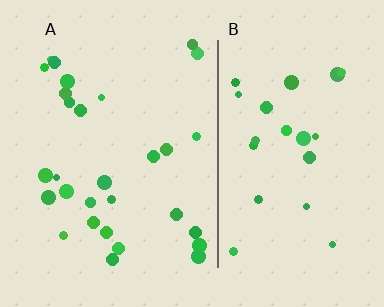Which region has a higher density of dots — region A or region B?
A (the left).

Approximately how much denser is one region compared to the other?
Approximately 1.3× — region A over region B.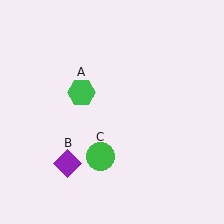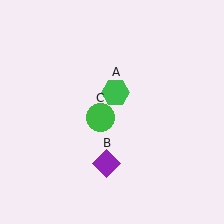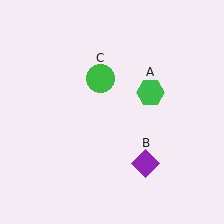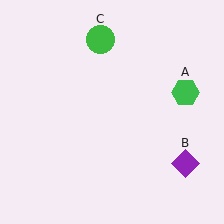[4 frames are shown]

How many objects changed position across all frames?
3 objects changed position: green hexagon (object A), purple diamond (object B), green circle (object C).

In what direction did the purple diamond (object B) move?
The purple diamond (object B) moved right.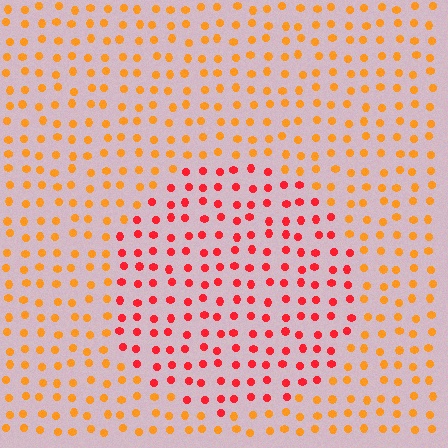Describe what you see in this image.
The image is filled with small orange elements in a uniform arrangement. A circle-shaped region is visible where the elements are tinted to a slightly different hue, forming a subtle color boundary.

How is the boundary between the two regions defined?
The boundary is defined purely by a slight shift in hue (about 38 degrees). Spacing, size, and orientation are identical on both sides.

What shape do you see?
I see a circle.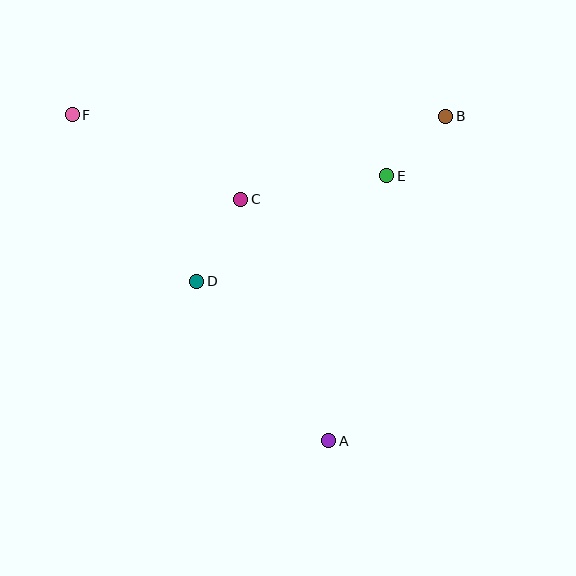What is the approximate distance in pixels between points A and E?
The distance between A and E is approximately 271 pixels.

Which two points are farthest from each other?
Points A and F are farthest from each other.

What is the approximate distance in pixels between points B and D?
The distance between B and D is approximately 299 pixels.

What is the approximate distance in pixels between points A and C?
The distance between A and C is approximately 257 pixels.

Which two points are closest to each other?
Points B and E are closest to each other.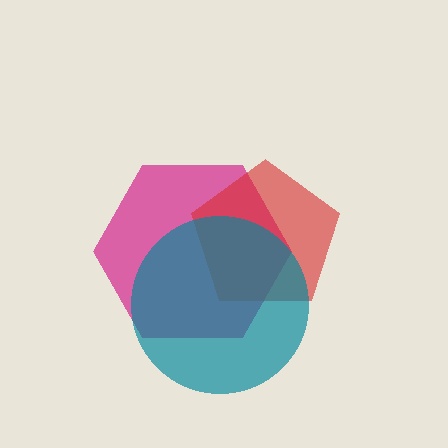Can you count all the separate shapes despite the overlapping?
Yes, there are 3 separate shapes.